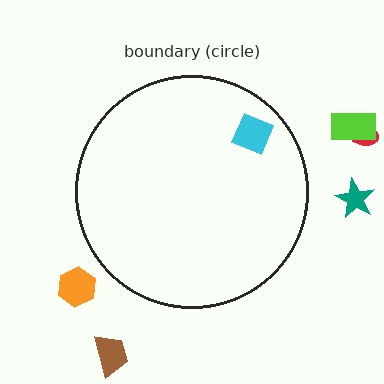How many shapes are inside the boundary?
1 inside, 5 outside.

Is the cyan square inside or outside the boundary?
Inside.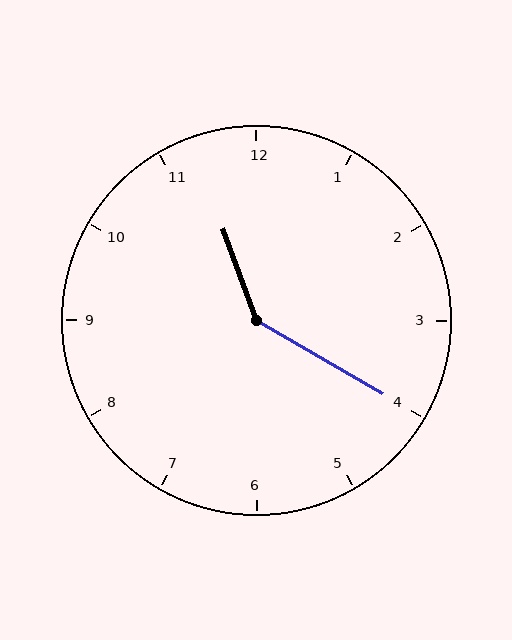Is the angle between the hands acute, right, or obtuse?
It is obtuse.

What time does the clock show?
11:20.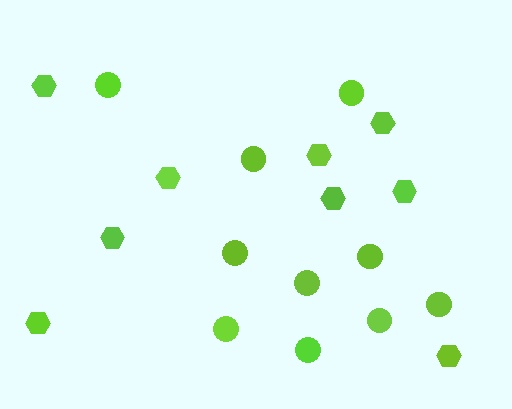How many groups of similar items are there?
There are 2 groups: one group of circles (10) and one group of hexagons (9).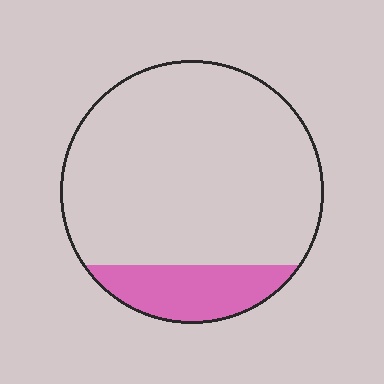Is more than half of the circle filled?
No.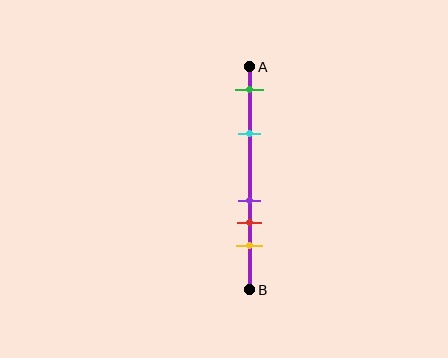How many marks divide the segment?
There are 5 marks dividing the segment.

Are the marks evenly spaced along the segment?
No, the marks are not evenly spaced.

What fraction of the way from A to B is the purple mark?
The purple mark is approximately 60% (0.6) of the way from A to B.